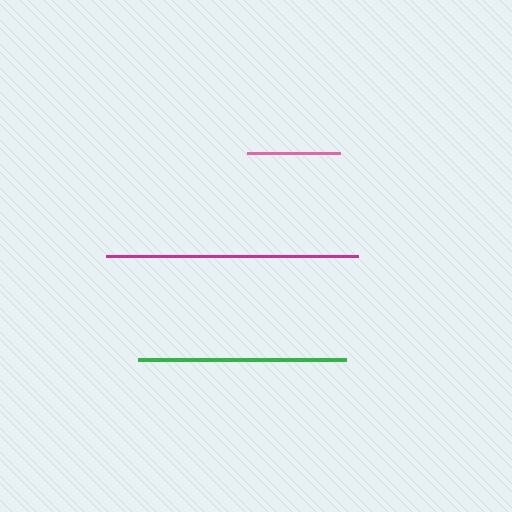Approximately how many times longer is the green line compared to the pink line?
The green line is approximately 2.3 times the length of the pink line.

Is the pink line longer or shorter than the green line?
The green line is longer than the pink line.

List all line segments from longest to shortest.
From longest to shortest: magenta, green, pink.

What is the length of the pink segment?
The pink segment is approximately 93 pixels long.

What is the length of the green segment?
The green segment is approximately 209 pixels long.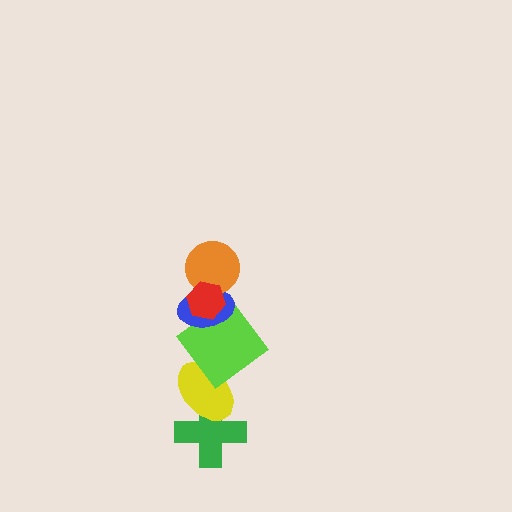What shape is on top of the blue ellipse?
The orange circle is on top of the blue ellipse.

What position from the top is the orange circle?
The orange circle is 2nd from the top.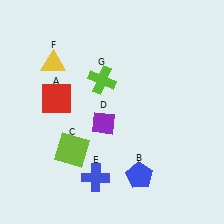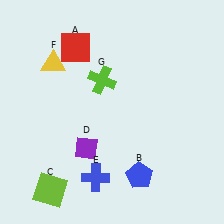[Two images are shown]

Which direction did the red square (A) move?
The red square (A) moved up.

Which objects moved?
The objects that moved are: the red square (A), the lime square (C), the purple diamond (D).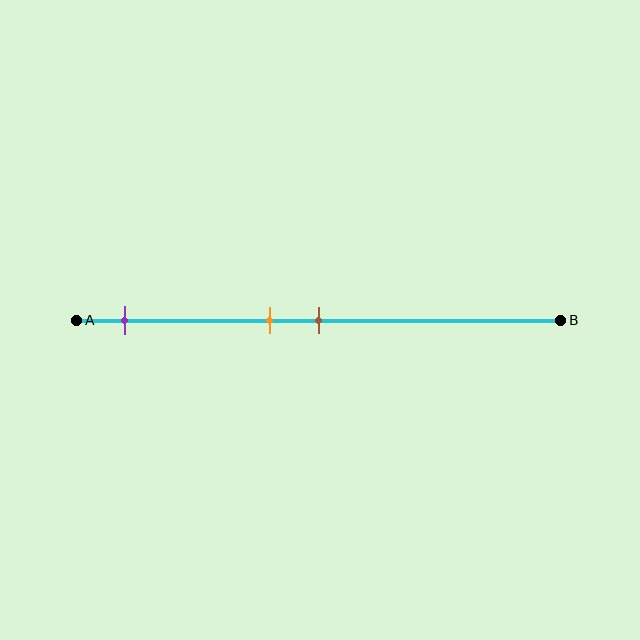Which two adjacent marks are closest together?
The orange and brown marks are the closest adjacent pair.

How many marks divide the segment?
There are 3 marks dividing the segment.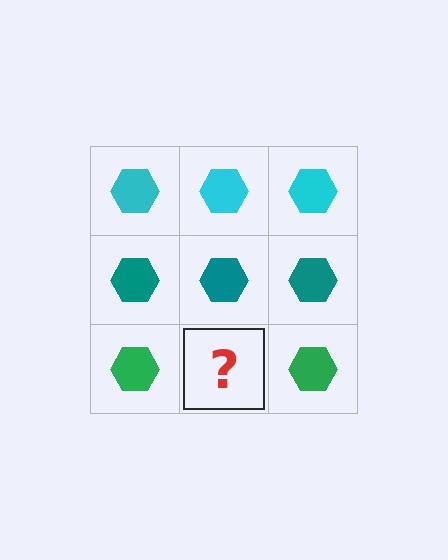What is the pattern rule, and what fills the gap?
The rule is that each row has a consistent color. The gap should be filled with a green hexagon.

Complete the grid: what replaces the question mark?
The question mark should be replaced with a green hexagon.